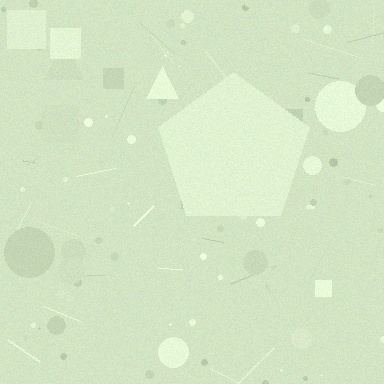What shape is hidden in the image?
A pentagon is hidden in the image.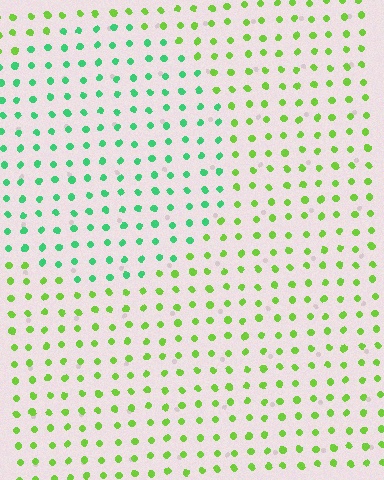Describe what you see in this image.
The image is filled with small lime elements in a uniform arrangement. A circle-shaped region is visible where the elements are tinted to a slightly different hue, forming a subtle color boundary.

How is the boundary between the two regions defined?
The boundary is defined purely by a slight shift in hue (about 45 degrees). Spacing, size, and orientation are identical on both sides.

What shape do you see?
I see a circle.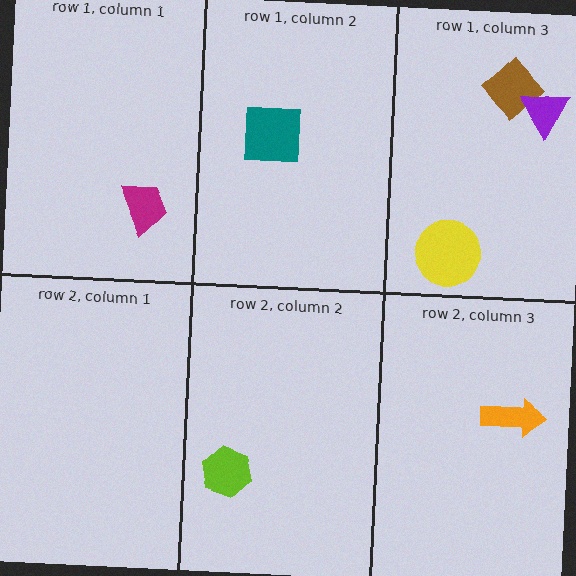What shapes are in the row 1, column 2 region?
The teal square.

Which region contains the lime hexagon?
The row 2, column 2 region.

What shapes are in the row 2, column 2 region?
The lime hexagon.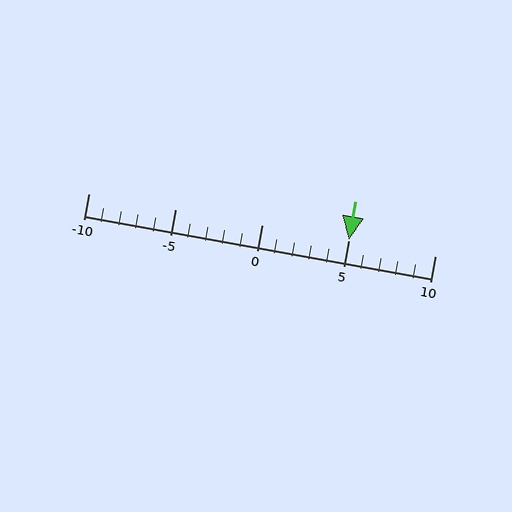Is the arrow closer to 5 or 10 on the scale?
The arrow is closer to 5.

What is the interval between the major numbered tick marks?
The major tick marks are spaced 5 units apart.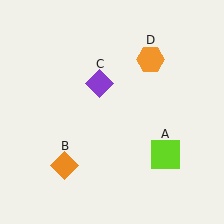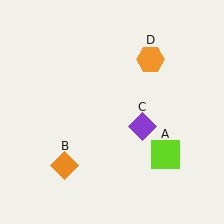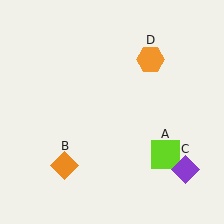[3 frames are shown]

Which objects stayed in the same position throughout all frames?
Lime square (object A) and orange diamond (object B) and orange hexagon (object D) remained stationary.